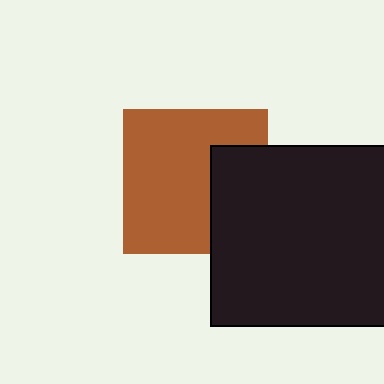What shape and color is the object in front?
The object in front is a black square.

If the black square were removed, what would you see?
You would see the complete brown square.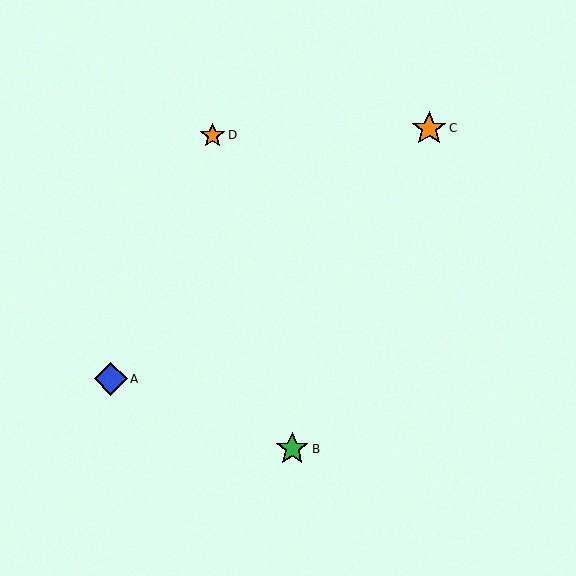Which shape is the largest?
The orange star (labeled C) is the largest.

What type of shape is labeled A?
Shape A is a blue diamond.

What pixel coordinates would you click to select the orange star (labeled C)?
Click at (429, 128) to select the orange star C.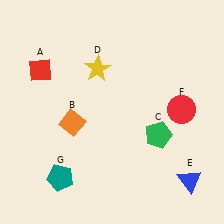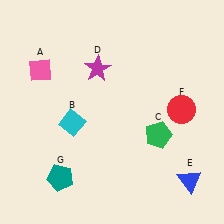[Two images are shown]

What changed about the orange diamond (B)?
In Image 1, B is orange. In Image 2, it changed to cyan.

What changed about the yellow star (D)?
In Image 1, D is yellow. In Image 2, it changed to magenta.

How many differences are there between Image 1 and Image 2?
There are 3 differences between the two images.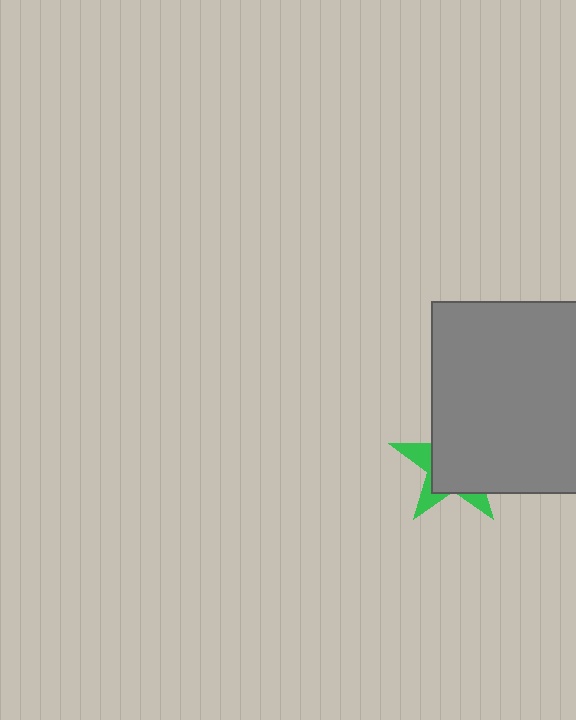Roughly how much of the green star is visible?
A small part of it is visible (roughly 30%).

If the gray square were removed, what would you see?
You would see the complete green star.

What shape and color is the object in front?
The object in front is a gray square.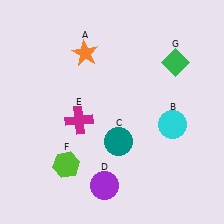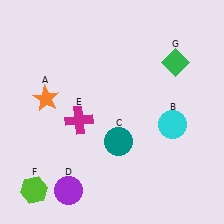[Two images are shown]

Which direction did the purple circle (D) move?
The purple circle (D) moved left.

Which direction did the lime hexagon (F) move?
The lime hexagon (F) moved left.